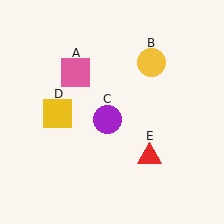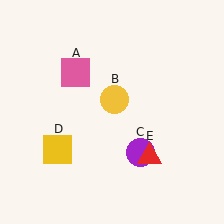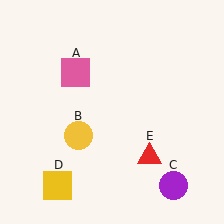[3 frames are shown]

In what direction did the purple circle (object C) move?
The purple circle (object C) moved down and to the right.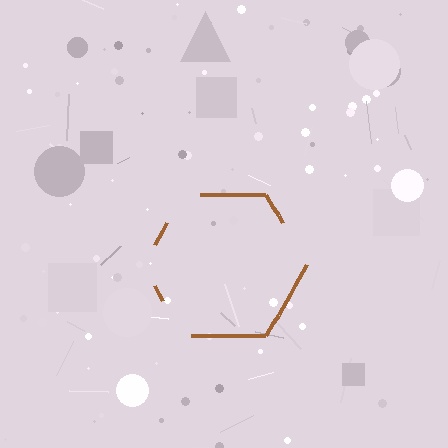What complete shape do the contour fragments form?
The contour fragments form a hexagon.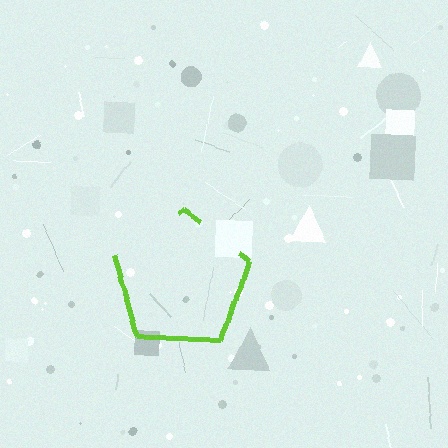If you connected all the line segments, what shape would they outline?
They would outline a pentagon.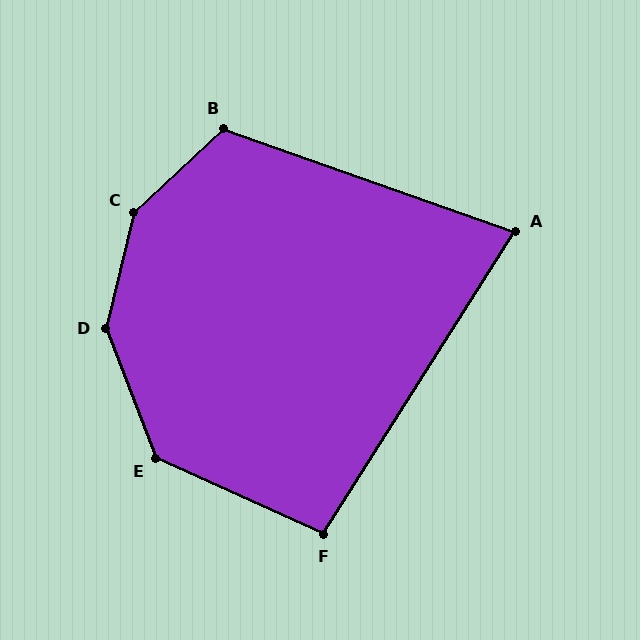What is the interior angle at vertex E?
Approximately 136 degrees (obtuse).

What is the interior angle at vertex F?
Approximately 98 degrees (obtuse).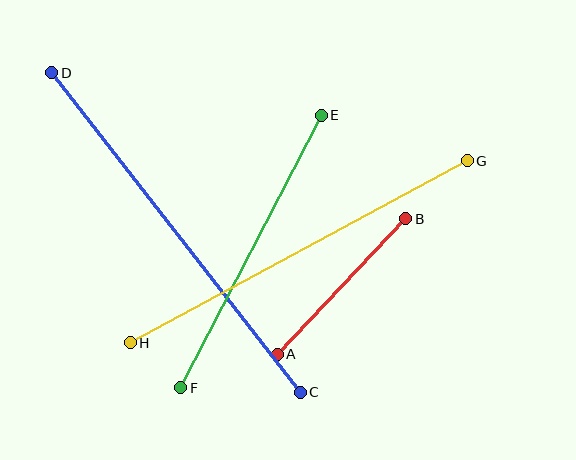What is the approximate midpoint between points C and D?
The midpoint is at approximately (176, 232) pixels.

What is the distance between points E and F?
The distance is approximately 307 pixels.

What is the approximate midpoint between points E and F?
The midpoint is at approximately (251, 252) pixels.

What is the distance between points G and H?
The distance is approximately 383 pixels.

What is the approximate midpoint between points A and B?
The midpoint is at approximately (342, 287) pixels.